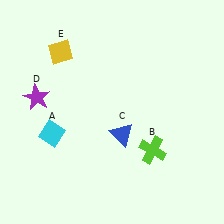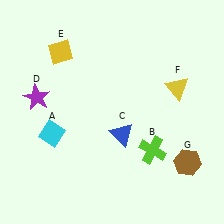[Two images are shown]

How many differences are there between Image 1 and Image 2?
There are 2 differences between the two images.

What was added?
A yellow triangle (F), a brown hexagon (G) were added in Image 2.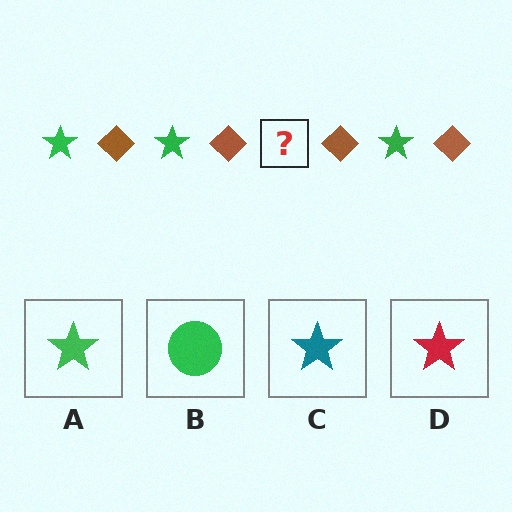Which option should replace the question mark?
Option A.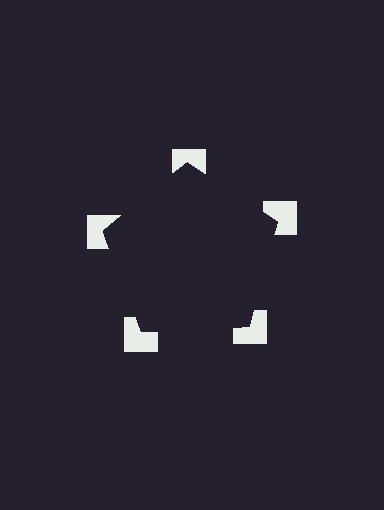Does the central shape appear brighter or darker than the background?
It typically appears slightly darker than the background, even though no actual brightness change is drawn.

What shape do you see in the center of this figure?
An illusory pentagon — its edges are inferred from the aligned wedge cuts in the notched squares, not physically drawn.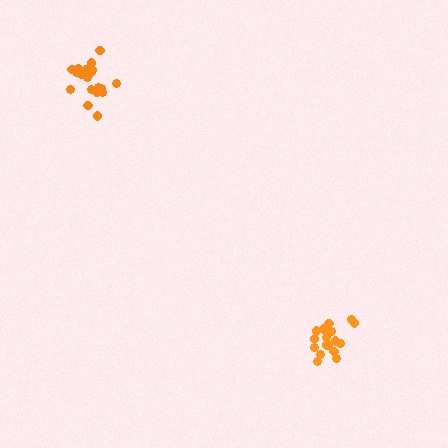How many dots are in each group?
Group 1: 19 dots, Group 2: 17 dots (36 total).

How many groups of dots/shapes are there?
There are 2 groups.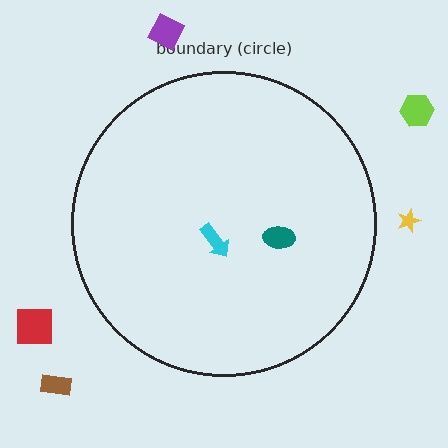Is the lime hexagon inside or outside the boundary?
Outside.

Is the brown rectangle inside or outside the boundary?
Outside.